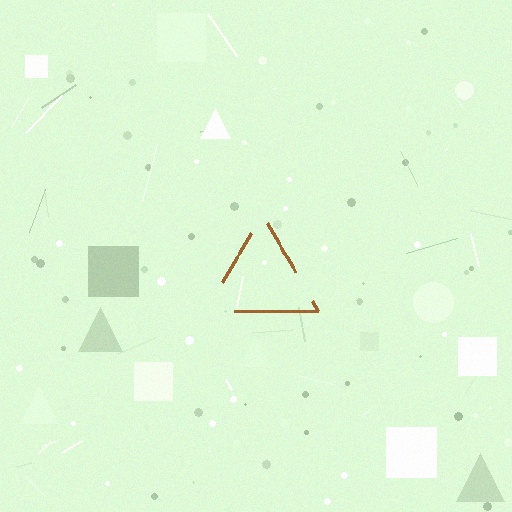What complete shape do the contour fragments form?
The contour fragments form a triangle.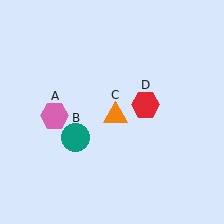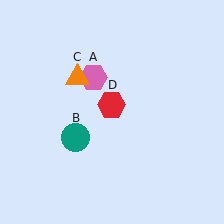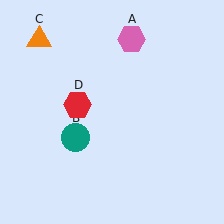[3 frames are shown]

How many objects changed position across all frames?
3 objects changed position: pink hexagon (object A), orange triangle (object C), red hexagon (object D).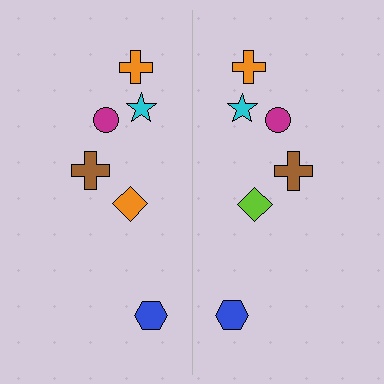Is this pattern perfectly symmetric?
No, the pattern is not perfectly symmetric. The lime diamond on the right side breaks the symmetry — its mirror counterpart is orange.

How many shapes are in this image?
There are 12 shapes in this image.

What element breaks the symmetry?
The lime diamond on the right side breaks the symmetry — its mirror counterpart is orange.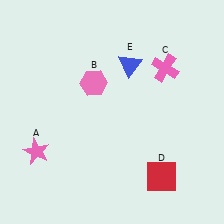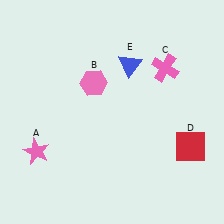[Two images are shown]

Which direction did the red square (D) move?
The red square (D) moved up.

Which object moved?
The red square (D) moved up.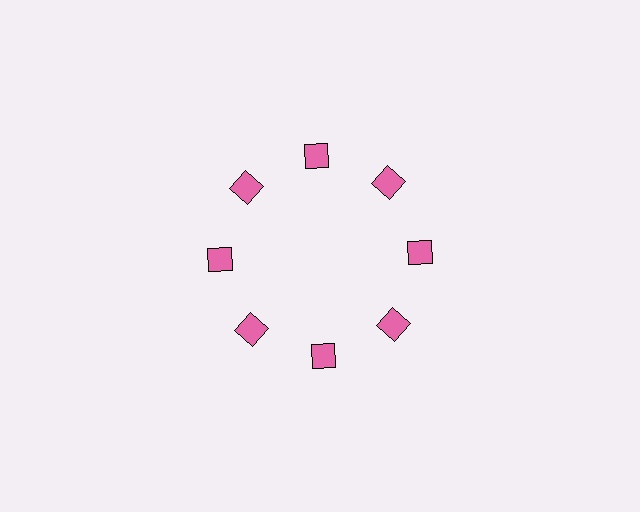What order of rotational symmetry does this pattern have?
This pattern has 8-fold rotational symmetry.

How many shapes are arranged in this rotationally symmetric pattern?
There are 8 shapes, arranged in 8 groups of 1.